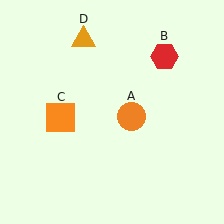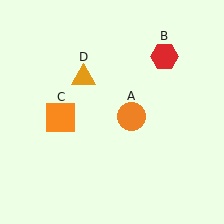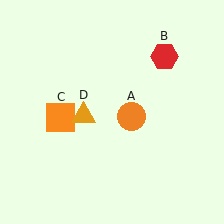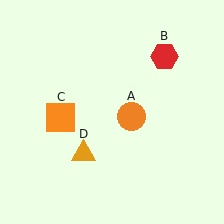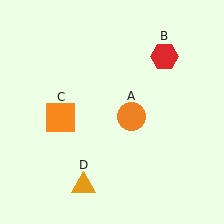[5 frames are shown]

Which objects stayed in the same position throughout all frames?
Orange circle (object A) and red hexagon (object B) and orange square (object C) remained stationary.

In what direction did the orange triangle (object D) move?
The orange triangle (object D) moved down.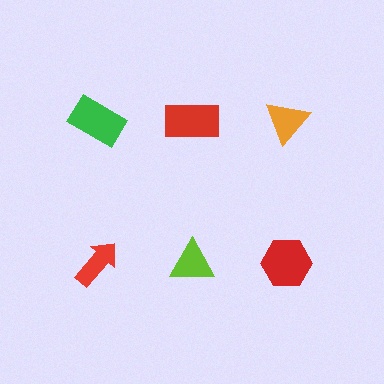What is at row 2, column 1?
A red arrow.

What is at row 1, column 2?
A red rectangle.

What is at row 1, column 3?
An orange triangle.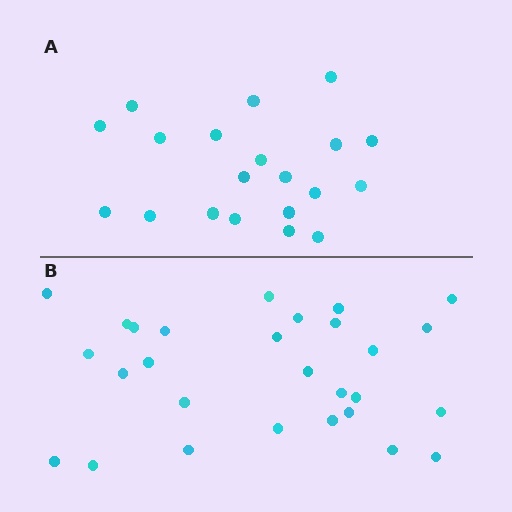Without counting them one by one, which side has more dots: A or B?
Region B (the bottom region) has more dots.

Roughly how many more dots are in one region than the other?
Region B has roughly 8 or so more dots than region A.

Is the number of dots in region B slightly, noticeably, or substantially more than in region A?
Region B has noticeably more, but not dramatically so. The ratio is roughly 1.4 to 1.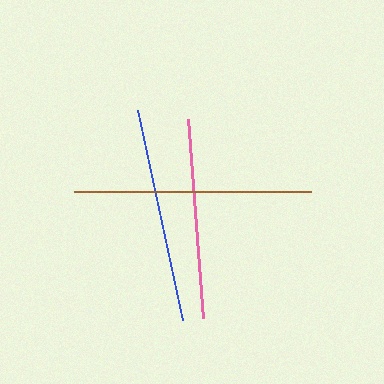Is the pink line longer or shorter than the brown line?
The brown line is longer than the pink line.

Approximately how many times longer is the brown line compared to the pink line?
The brown line is approximately 1.2 times the length of the pink line.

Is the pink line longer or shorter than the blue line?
The blue line is longer than the pink line.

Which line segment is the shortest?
The pink line is the shortest at approximately 200 pixels.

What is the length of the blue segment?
The blue segment is approximately 215 pixels long.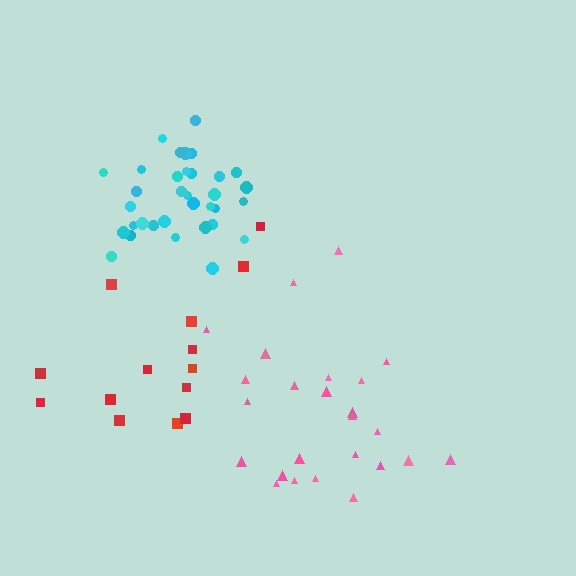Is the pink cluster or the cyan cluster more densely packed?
Cyan.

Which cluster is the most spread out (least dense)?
Red.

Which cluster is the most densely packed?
Cyan.